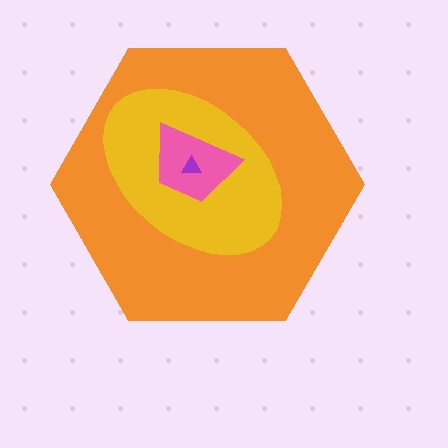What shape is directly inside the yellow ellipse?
The pink trapezoid.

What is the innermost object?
The purple triangle.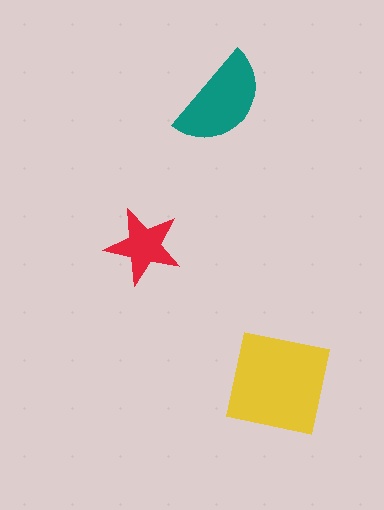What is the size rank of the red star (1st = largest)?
3rd.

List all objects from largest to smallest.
The yellow square, the teal semicircle, the red star.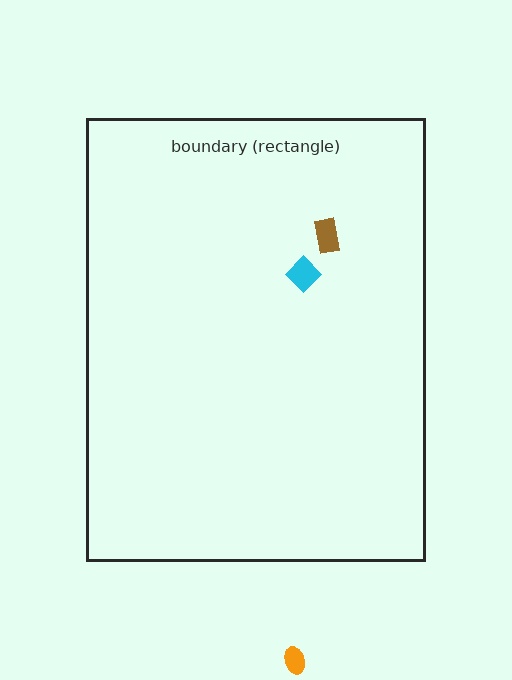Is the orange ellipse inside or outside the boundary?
Outside.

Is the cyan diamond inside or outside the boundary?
Inside.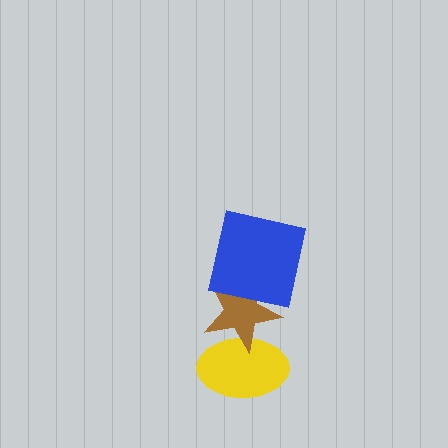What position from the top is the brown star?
The brown star is 2nd from the top.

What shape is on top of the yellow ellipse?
The brown star is on top of the yellow ellipse.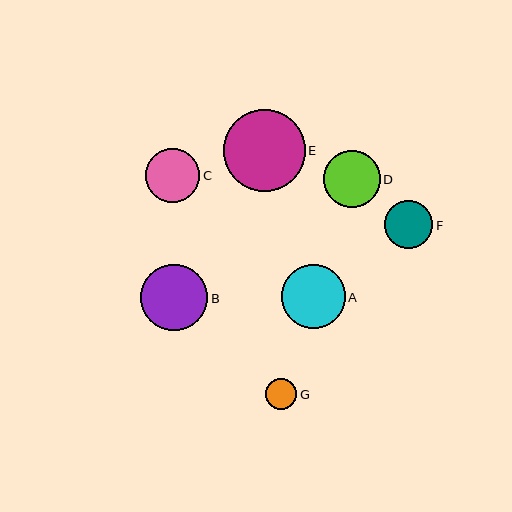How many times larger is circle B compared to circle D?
Circle B is approximately 1.2 times the size of circle D.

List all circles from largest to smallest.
From largest to smallest: E, B, A, D, C, F, G.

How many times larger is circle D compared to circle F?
Circle D is approximately 1.2 times the size of circle F.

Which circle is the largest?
Circle E is the largest with a size of approximately 82 pixels.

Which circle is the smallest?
Circle G is the smallest with a size of approximately 31 pixels.